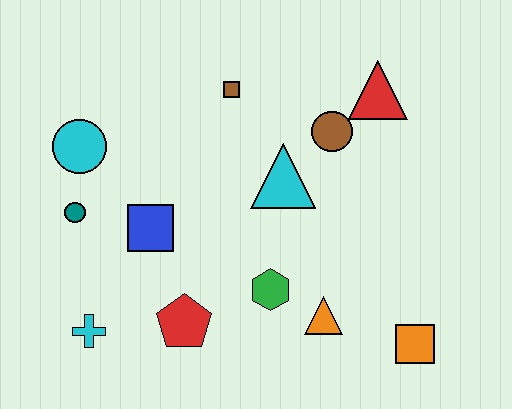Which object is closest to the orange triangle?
The green hexagon is closest to the orange triangle.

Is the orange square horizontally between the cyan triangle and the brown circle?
No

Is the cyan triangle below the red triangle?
Yes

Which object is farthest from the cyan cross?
The red triangle is farthest from the cyan cross.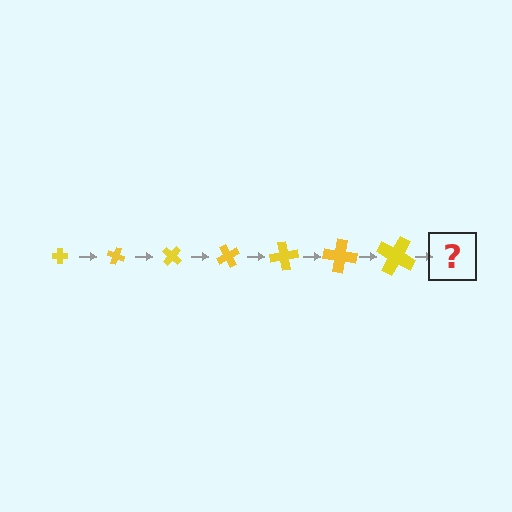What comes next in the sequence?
The next element should be a cross, larger than the previous one and rotated 140 degrees from the start.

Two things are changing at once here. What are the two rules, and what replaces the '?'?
The two rules are that the cross grows larger each step and it rotates 20 degrees each step. The '?' should be a cross, larger than the previous one and rotated 140 degrees from the start.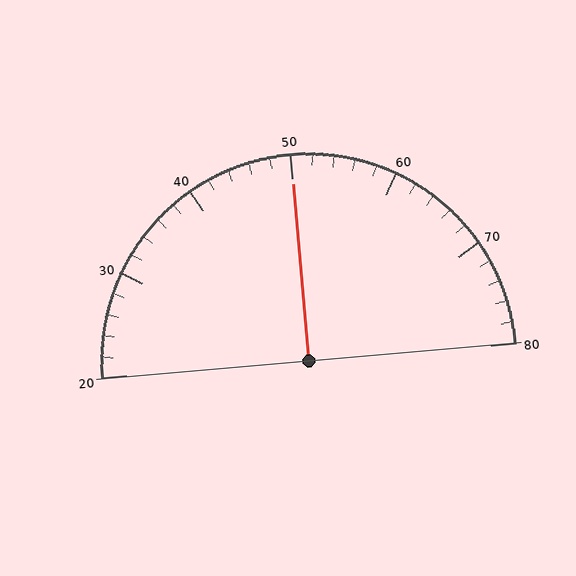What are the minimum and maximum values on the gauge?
The gauge ranges from 20 to 80.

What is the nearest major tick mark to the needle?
The nearest major tick mark is 50.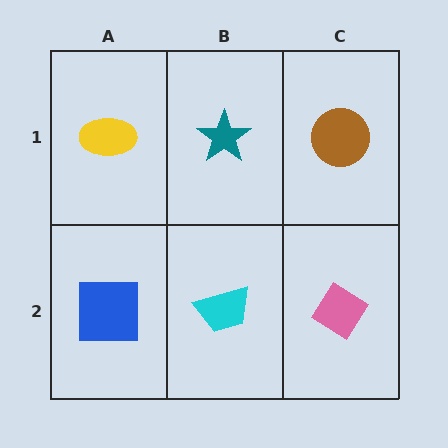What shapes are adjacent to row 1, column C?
A pink diamond (row 2, column C), a teal star (row 1, column B).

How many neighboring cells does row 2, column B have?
3.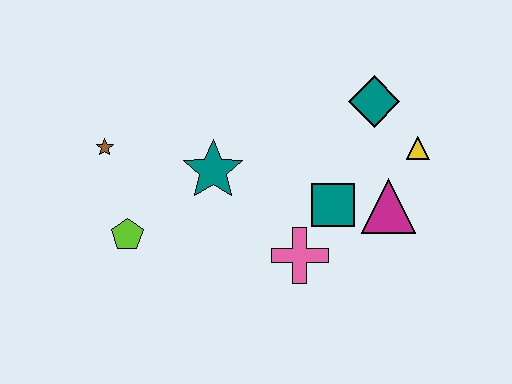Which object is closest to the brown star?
The lime pentagon is closest to the brown star.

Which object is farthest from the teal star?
The yellow triangle is farthest from the teal star.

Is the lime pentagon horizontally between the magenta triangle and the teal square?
No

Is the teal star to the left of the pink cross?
Yes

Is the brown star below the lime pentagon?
No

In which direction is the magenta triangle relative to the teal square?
The magenta triangle is to the right of the teal square.